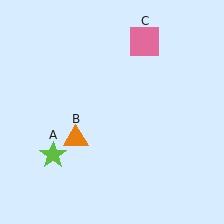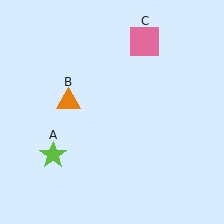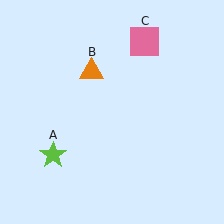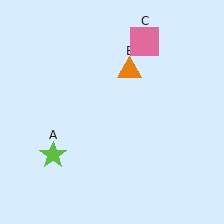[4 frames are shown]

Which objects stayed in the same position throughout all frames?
Lime star (object A) and pink square (object C) remained stationary.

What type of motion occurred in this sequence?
The orange triangle (object B) rotated clockwise around the center of the scene.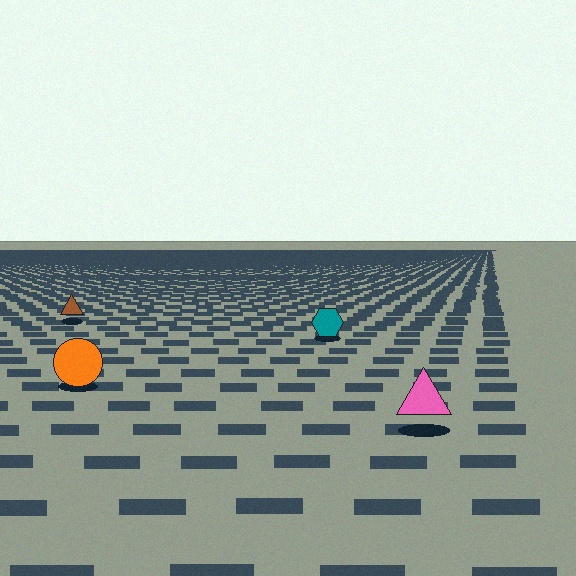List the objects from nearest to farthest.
From nearest to farthest: the pink triangle, the orange circle, the teal hexagon, the brown triangle.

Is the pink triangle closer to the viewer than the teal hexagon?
Yes. The pink triangle is closer — you can tell from the texture gradient: the ground texture is coarser near it.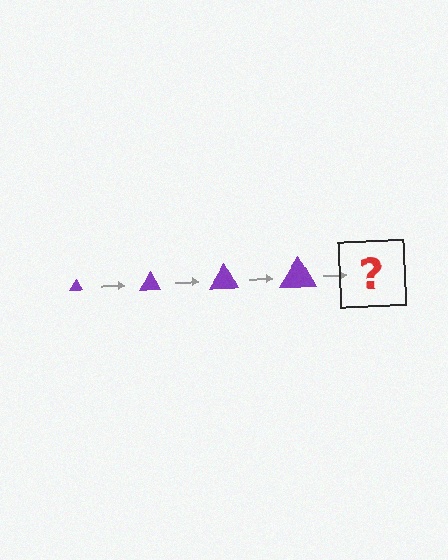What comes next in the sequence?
The next element should be a purple triangle, larger than the previous one.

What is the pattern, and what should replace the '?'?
The pattern is that the triangle gets progressively larger each step. The '?' should be a purple triangle, larger than the previous one.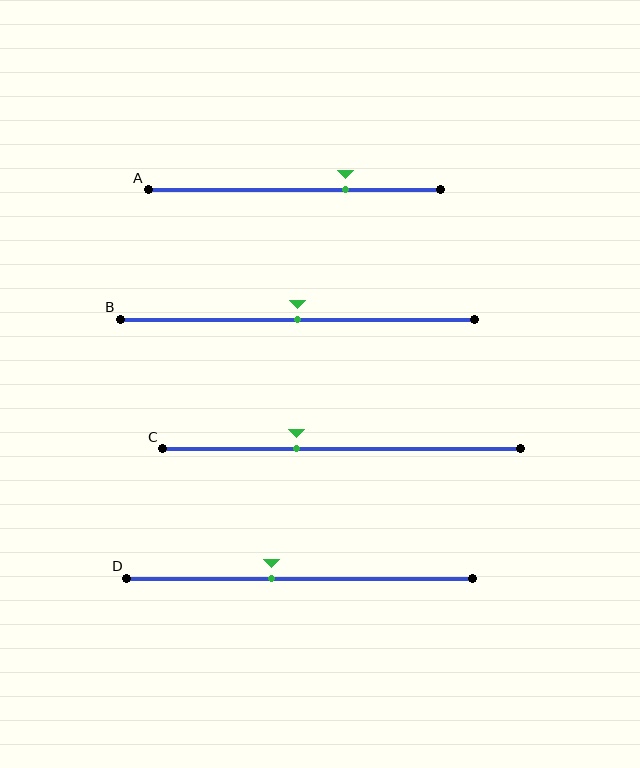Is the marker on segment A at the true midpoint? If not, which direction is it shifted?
No, the marker on segment A is shifted to the right by about 18% of the segment length.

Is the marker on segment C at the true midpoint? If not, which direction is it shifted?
No, the marker on segment C is shifted to the left by about 13% of the segment length.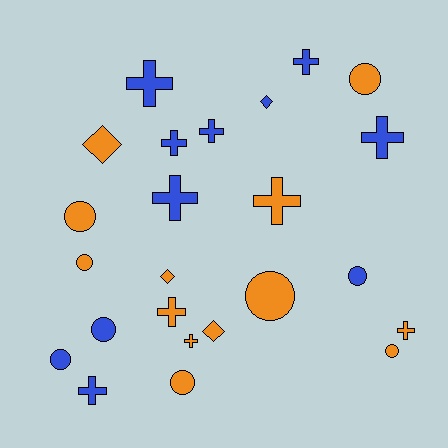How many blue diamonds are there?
There is 1 blue diamond.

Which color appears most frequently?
Orange, with 13 objects.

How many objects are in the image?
There are 24 objects.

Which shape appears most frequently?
Cross, with 11 objects.